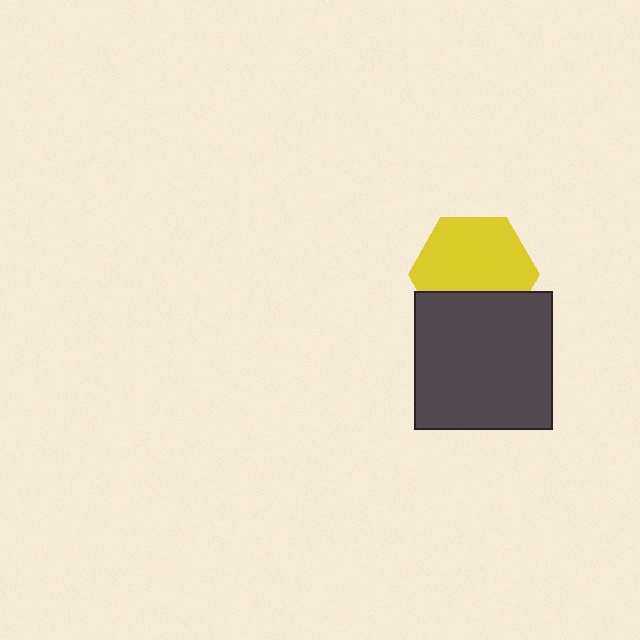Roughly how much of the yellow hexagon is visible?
Most of it is visible (roughly 68%).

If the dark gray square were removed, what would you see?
You would see the complete yellow hexagon.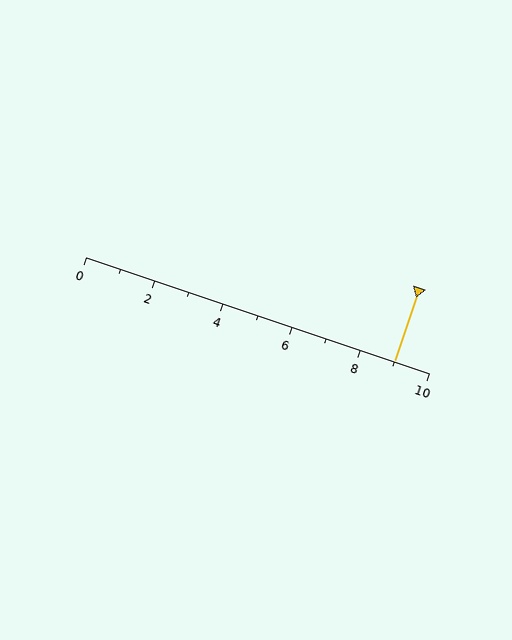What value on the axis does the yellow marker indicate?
The marker indicates approximately 9.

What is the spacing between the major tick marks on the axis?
The major ticks are spaced 2 apart.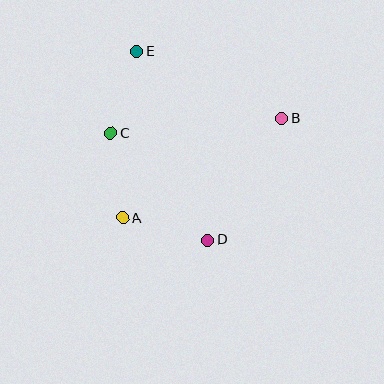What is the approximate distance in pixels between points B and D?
The distance between B and D is approximately 142 pixels.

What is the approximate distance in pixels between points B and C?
The distance between B and C is approximately 172 pixels.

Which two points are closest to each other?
Points A and C are closest to each other.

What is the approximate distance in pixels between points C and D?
The distance between C and D is approximately 144 pixels.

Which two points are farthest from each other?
Points D and E are farthest from each other.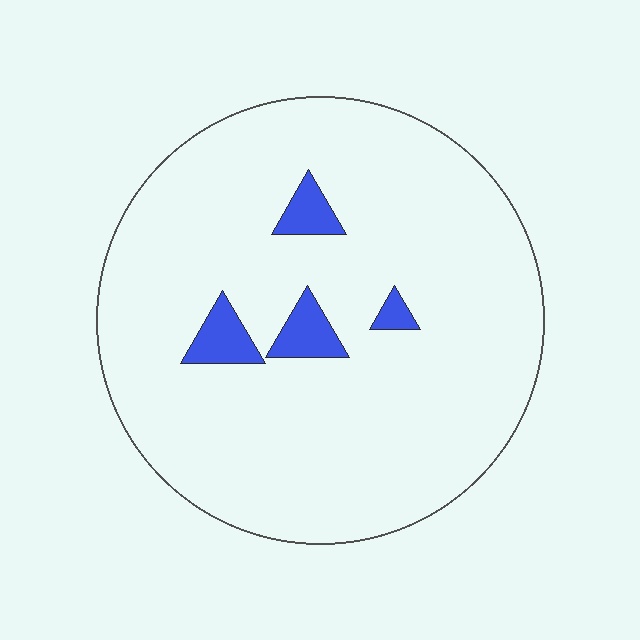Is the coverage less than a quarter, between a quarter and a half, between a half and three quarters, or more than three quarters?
Less than a quarter.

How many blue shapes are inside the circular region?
4.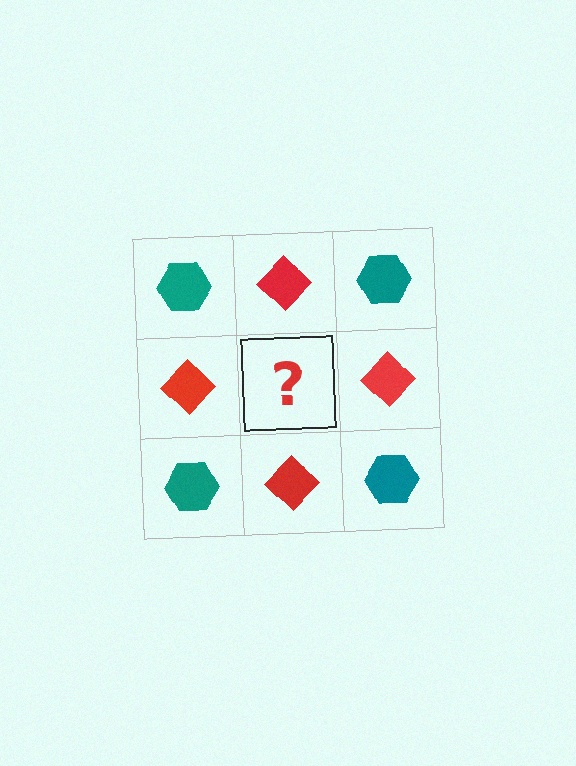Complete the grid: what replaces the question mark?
The question mark should be replaced with a teal hexagon.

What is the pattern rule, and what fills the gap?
The rule is that it alternates teal hexagon and red diamond in a checkerboard pattern. The gap should be filled with a teal hexagon.